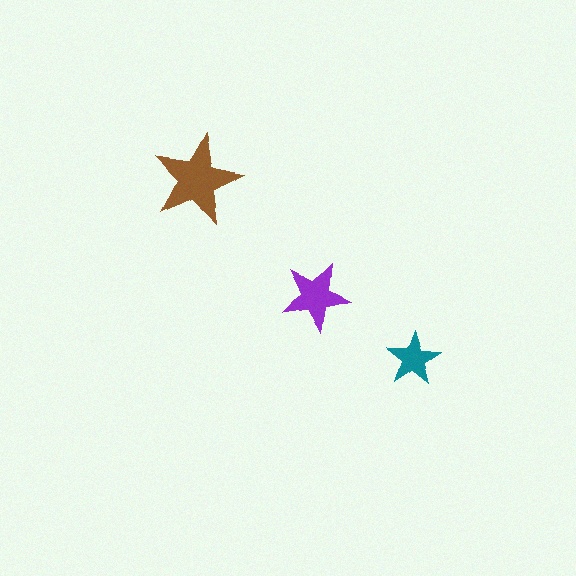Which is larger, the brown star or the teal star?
The brown one.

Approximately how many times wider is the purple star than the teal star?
About 1.5 times wider.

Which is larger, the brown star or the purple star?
The brown one.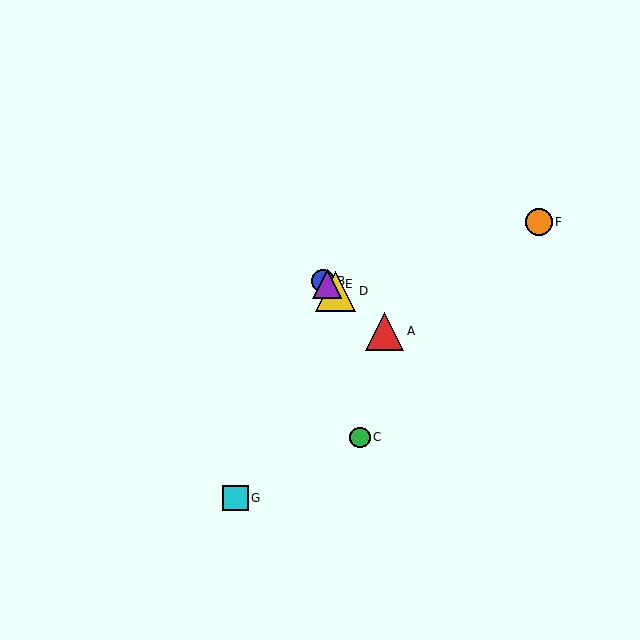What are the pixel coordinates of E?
Object E is at (327, 284).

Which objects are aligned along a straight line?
Objects A, B, D, E are aligned along a straight line.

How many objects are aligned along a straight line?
4 objects (A, B, D, E) are aligned along a straight line.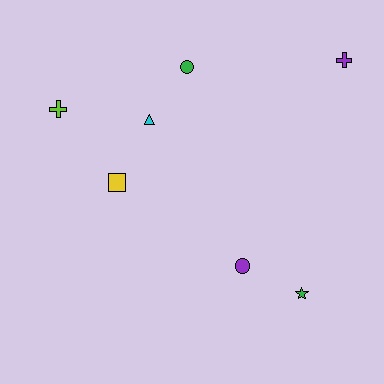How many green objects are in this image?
There are 2 green objects.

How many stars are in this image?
There is 1 star.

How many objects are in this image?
There are 7 objects.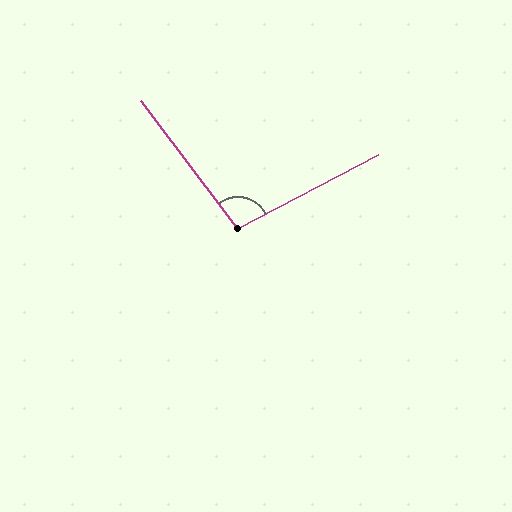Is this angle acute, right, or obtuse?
It is obtuse.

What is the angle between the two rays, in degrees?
Approximately 99 degrees.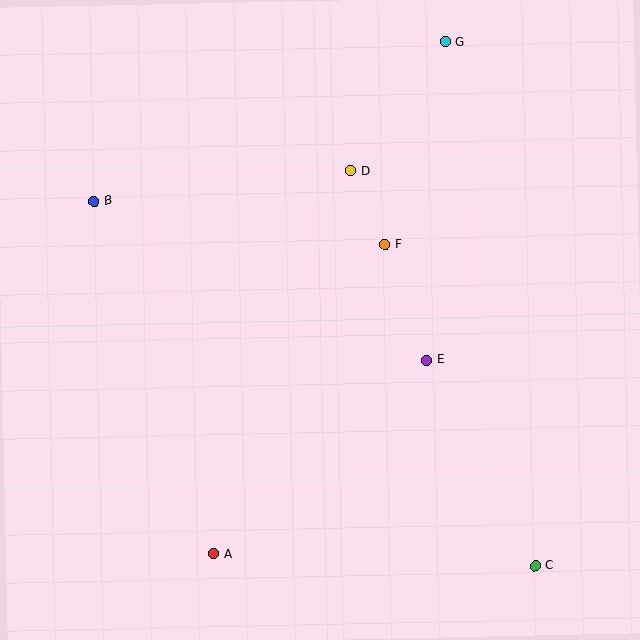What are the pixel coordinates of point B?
Point B is at (94, 201).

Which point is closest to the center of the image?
Point F at (385, 245) is closest to the center.